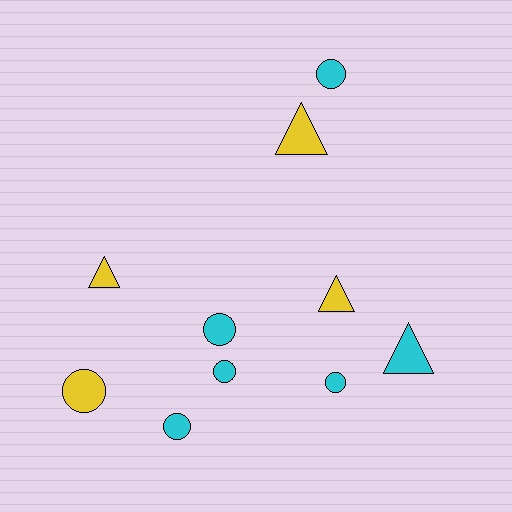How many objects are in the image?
There are 10 objects.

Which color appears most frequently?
Cyan, with 6 objects.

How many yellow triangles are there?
There are 3 yellow triangles.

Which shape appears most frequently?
Circle, with 6 objects.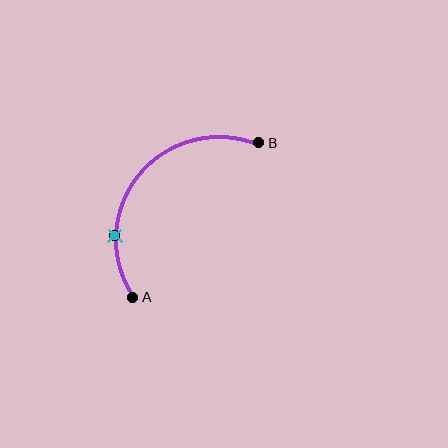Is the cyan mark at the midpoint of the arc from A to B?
No. The cyan mark lies on the arc but is closer to endpoint A. The arc midpoint would be at the point on the curve equidistant along the arc from both A and B.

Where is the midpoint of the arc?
The arc midpoint is the point on the curve farthest from the straight line joining A and B. It sits above and to the left of that line.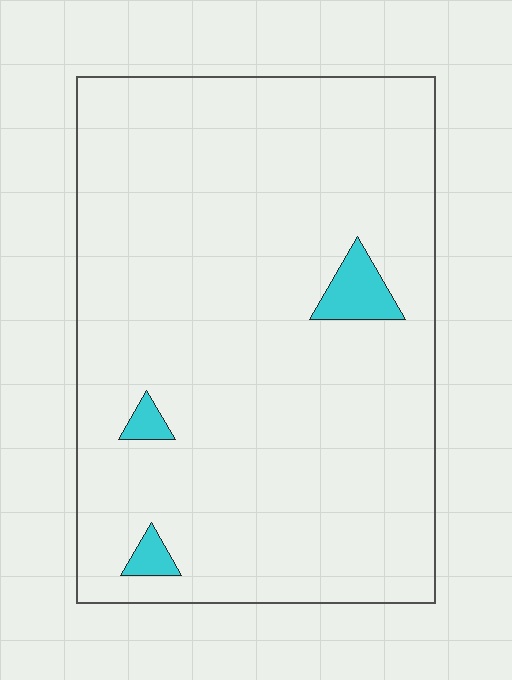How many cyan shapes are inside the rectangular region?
3.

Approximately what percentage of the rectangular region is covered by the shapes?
Approximately 5%.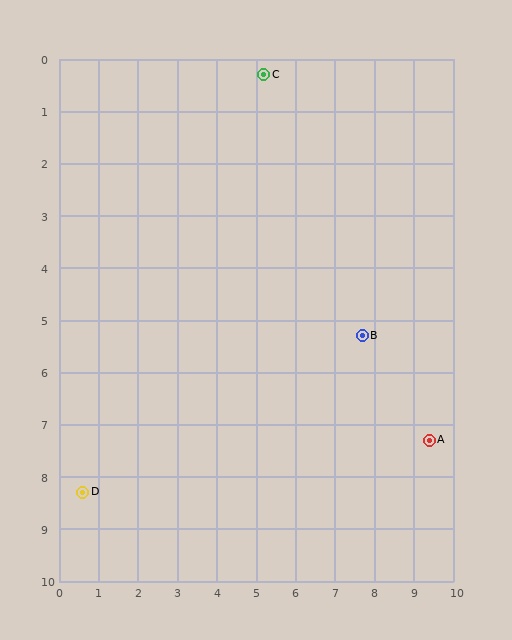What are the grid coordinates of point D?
Point D is at approximately (0.6, 8.3).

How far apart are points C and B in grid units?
Points C and B are about 5.6 grid units apart.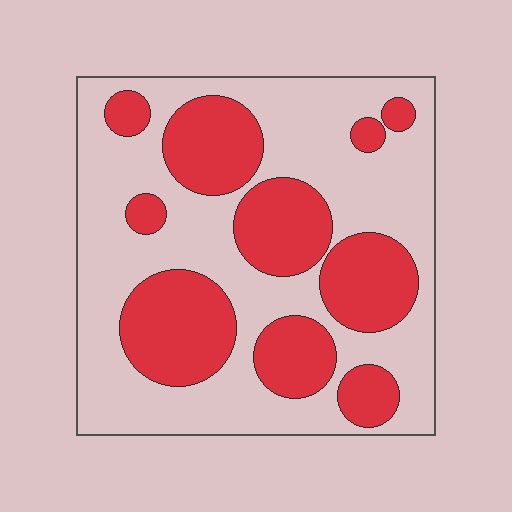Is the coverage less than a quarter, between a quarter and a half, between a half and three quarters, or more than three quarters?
Between a quarter and a half.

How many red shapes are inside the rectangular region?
10.